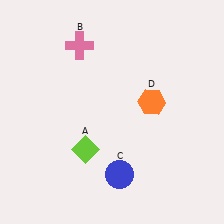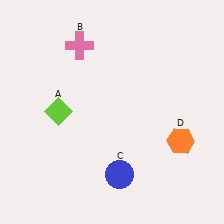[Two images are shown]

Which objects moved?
The objects that moved are: the lime diamond (A), the orange hexagon (D).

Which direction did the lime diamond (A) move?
The lime diamond (A) moved up.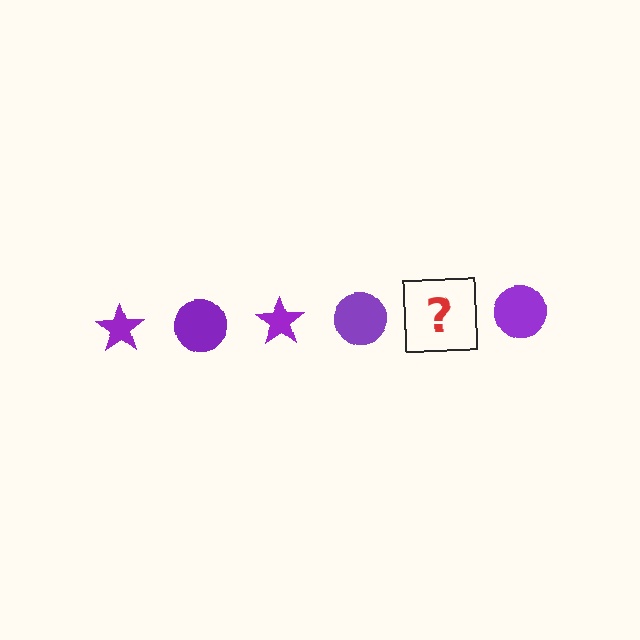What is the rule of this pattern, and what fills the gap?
The rule is that the pattern cycles through star, circle shapes in purple. The gap should be filled with a purple star.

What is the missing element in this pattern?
The missing element is a purple star.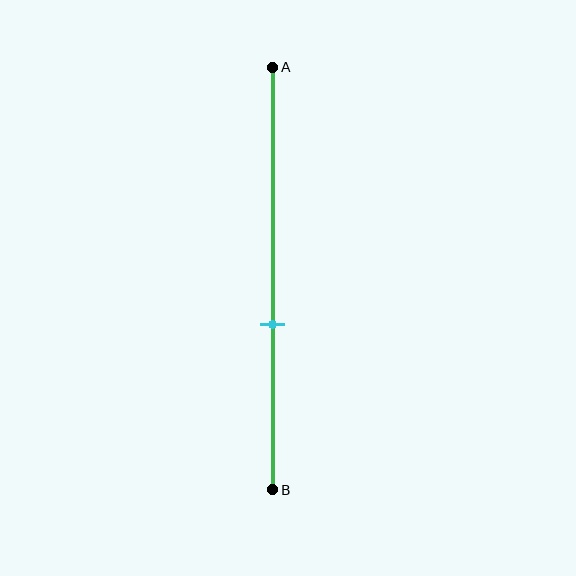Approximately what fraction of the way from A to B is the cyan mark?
The cyan mark is approximately 60% of the way from A to B.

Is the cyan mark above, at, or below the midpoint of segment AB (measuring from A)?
The cyan mark is below the midpoint of segment AB.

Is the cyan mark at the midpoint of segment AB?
No, the mark is at about 60% from A, not at the 50% midpoint.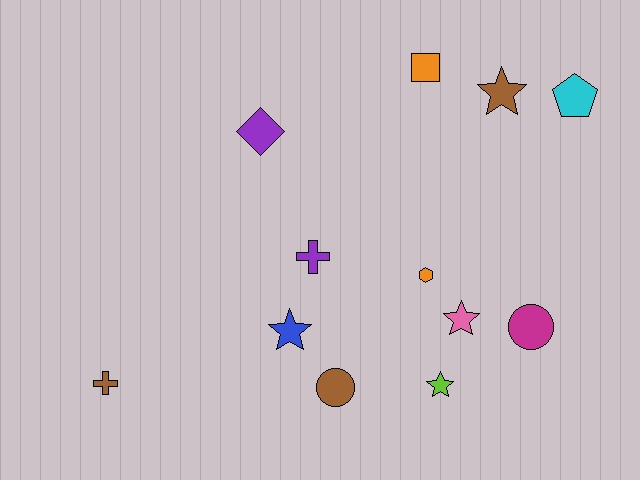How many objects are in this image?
There are 12 objects.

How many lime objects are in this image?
There is 1 lime object.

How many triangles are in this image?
There are no triangles.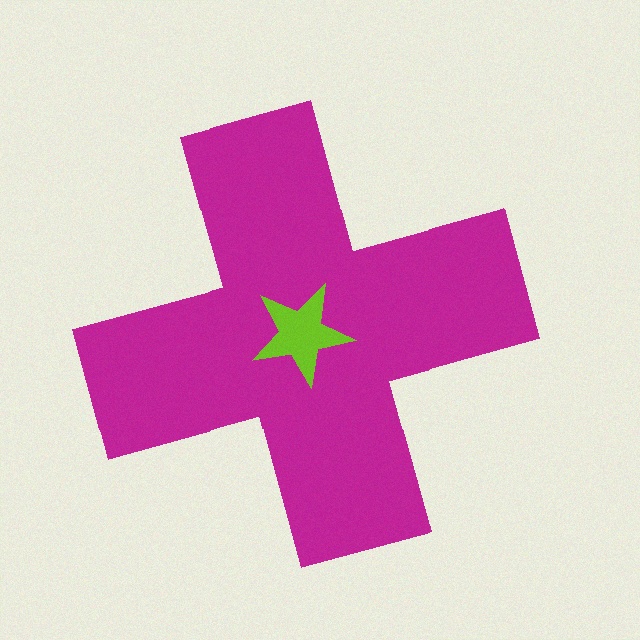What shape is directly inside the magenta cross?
The lime star.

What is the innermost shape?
The lime star.